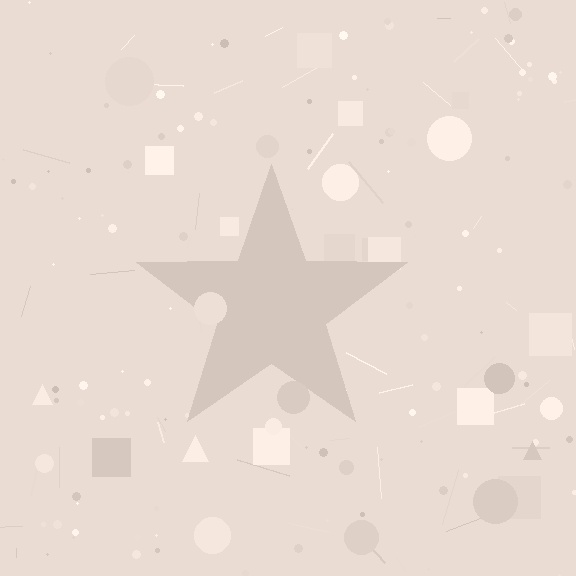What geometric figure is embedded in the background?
A star is embedded in the background.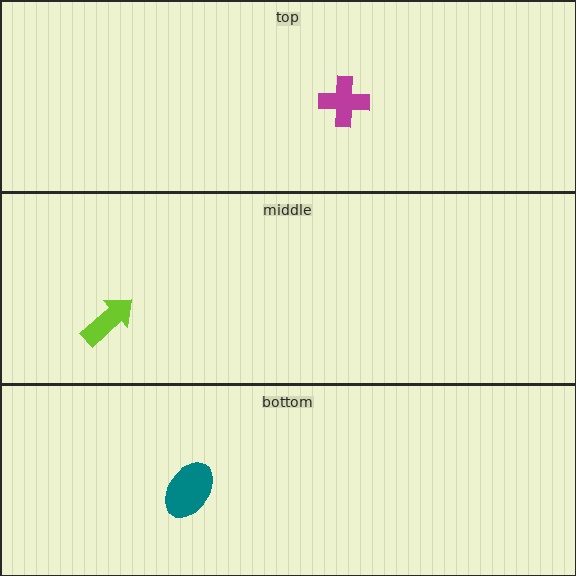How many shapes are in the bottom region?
1.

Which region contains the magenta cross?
The top region.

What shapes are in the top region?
The magenta cross.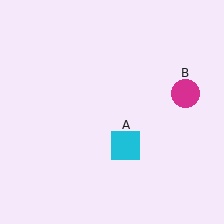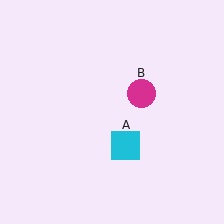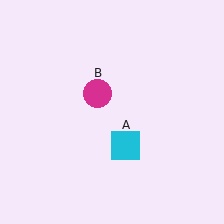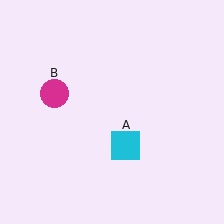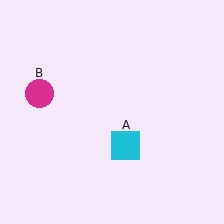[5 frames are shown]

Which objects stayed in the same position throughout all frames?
Cyan square (object A) remained stationary.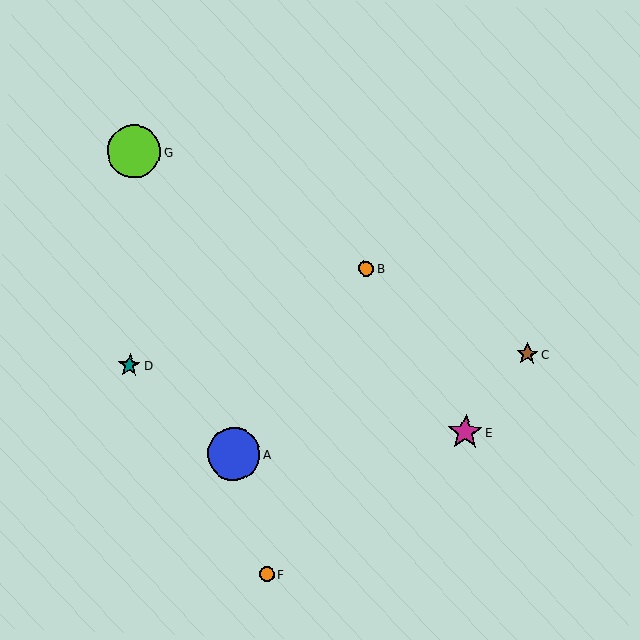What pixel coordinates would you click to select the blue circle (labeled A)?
Click at (234, 454) to select the blue circle A.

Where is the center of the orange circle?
The center of the orange circle is at (267, 574).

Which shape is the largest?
The lime circle (labeled G) is the largest.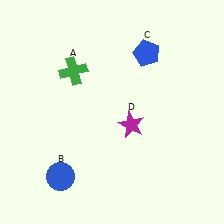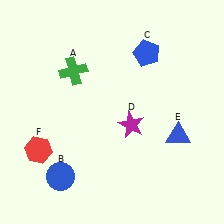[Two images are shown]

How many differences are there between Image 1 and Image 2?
There are 2 differences between the two images.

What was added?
A blue triangle (E), a red hexagon (F) were added in Image 2.